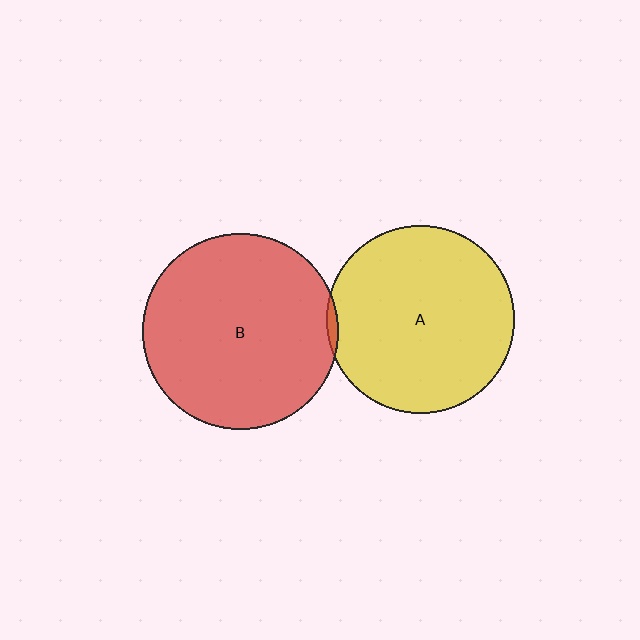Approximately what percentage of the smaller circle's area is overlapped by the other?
Approximately 5%.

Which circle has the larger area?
Circle B (red).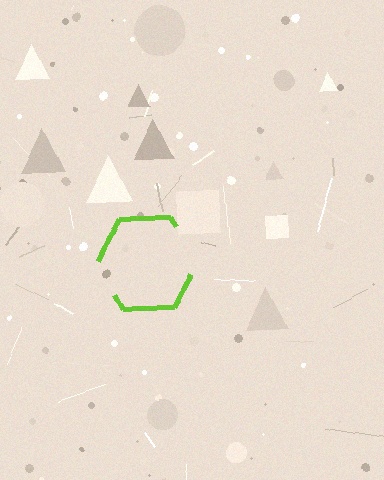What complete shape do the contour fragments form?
The contour fragments form a hexagon.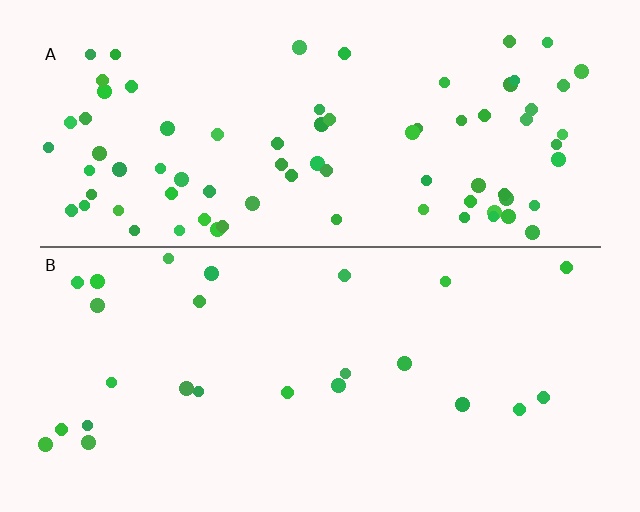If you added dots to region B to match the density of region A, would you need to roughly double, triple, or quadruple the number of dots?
Approximately triple.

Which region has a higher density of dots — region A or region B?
A (the top).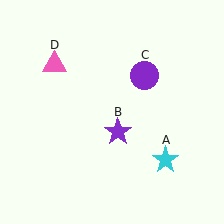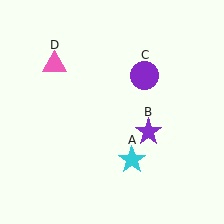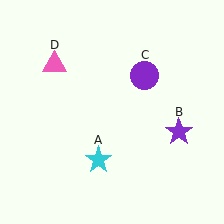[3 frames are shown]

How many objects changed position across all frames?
2 objects changed position: cyan star (object A), purple star (object B).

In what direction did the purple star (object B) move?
The purple star (object B) moved right.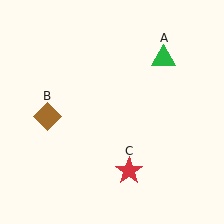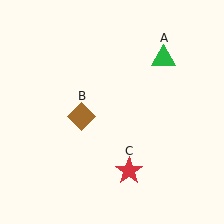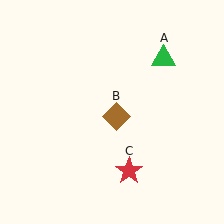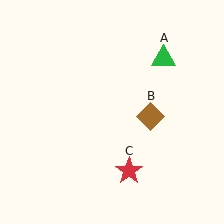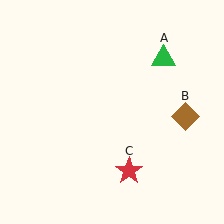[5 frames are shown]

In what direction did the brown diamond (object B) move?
The brown diamond (object B) moved right.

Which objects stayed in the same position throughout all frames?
Green triangle (object A) and red star (object C) remained stationary.